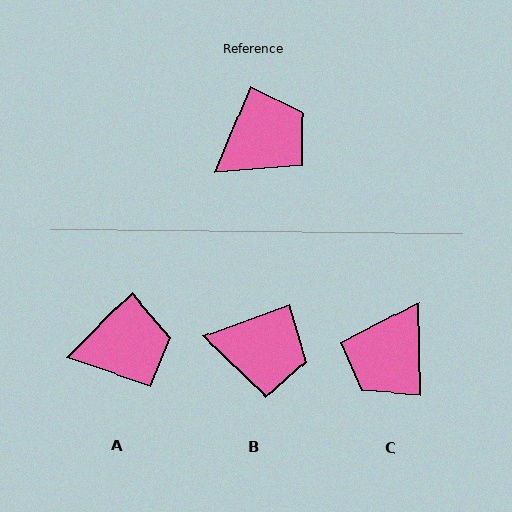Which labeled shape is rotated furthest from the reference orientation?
C, about 157 degrees away.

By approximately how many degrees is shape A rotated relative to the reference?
Approximately 23 degrees clockwise.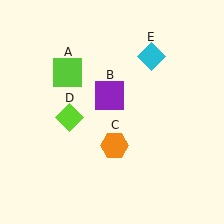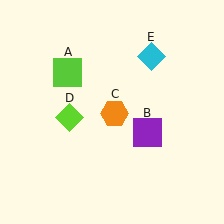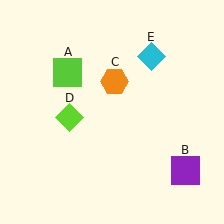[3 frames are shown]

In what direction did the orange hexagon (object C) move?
The orange hexagon (object C) moved up.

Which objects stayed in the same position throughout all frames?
Lime square (object A) and lime diamond (object D) and cyan diamond (object E) remained stationary.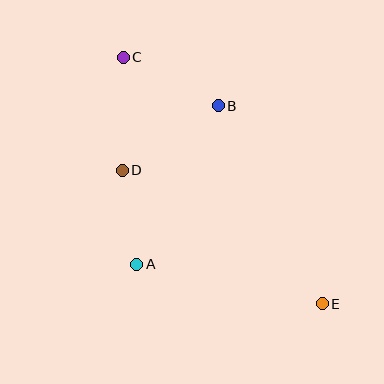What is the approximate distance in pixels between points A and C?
The distance between A and C is approximately 208 pixels.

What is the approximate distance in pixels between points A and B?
The distance between A and B is approximately 179 pixels.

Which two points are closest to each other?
Points A and D are closest to each other.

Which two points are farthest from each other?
Points C and E are farthest from each other.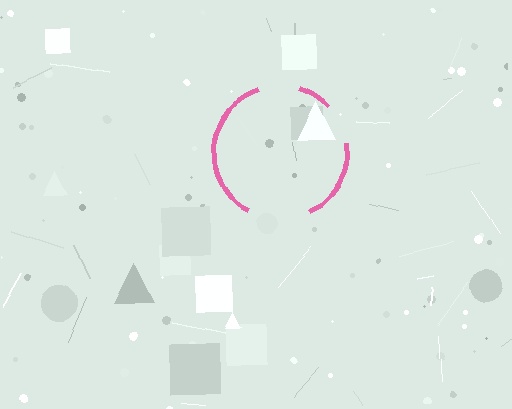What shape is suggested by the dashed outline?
The dashed outline suggests a circle.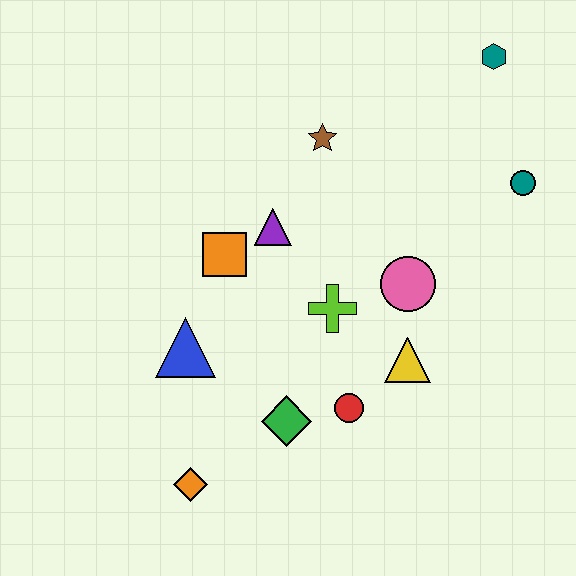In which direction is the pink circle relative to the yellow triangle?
The pink circle is above the yellow triangle.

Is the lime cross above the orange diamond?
Yes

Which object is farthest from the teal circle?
The orange diamond is farthest from the teal circle.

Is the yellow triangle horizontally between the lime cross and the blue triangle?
No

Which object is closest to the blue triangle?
The orange square is closest to the blue triangle.